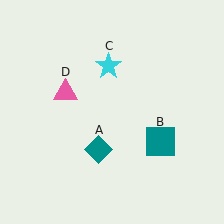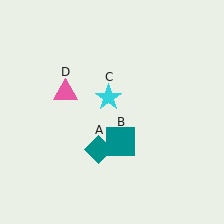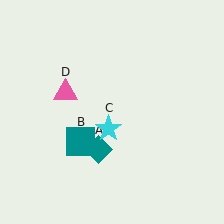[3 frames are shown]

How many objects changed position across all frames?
2 objects changed position: teal square (object B), cyan star (object C).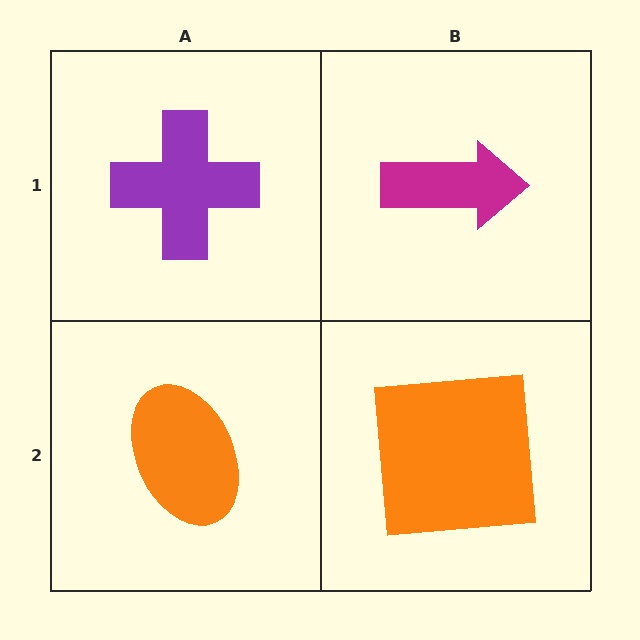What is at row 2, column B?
An orange square.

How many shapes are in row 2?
2 shapes.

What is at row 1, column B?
A magenta arrow.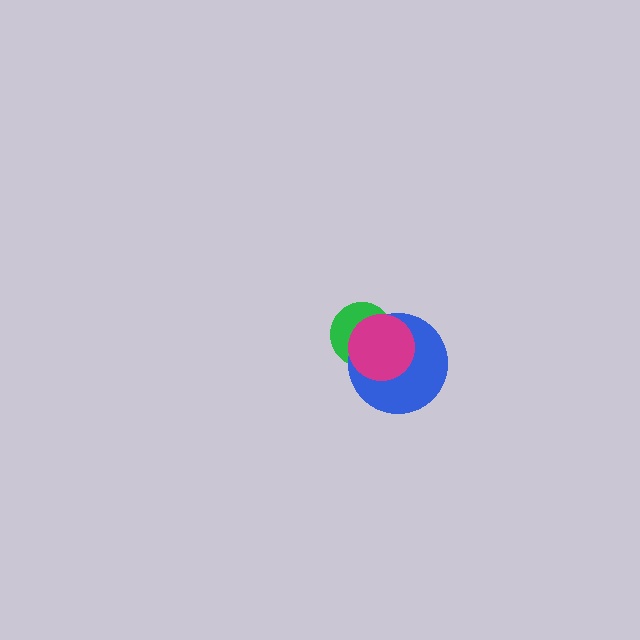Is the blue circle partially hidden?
Yes, it is partially covered by another shape.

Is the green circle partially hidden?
Yes, it is partially covered by another shape.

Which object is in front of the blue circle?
The magenta circle is in front of the blue circle.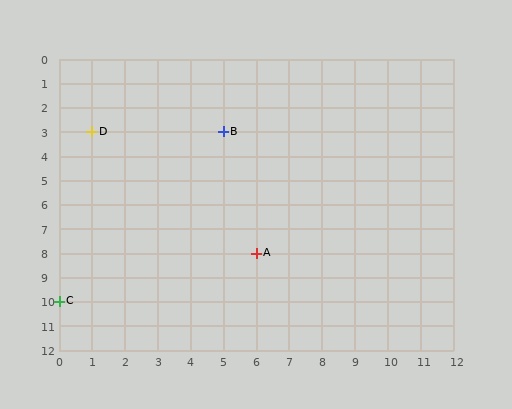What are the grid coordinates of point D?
Point D is at grid coordinates (1, 3).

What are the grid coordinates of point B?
Point B is at grid coordinates (5, 3).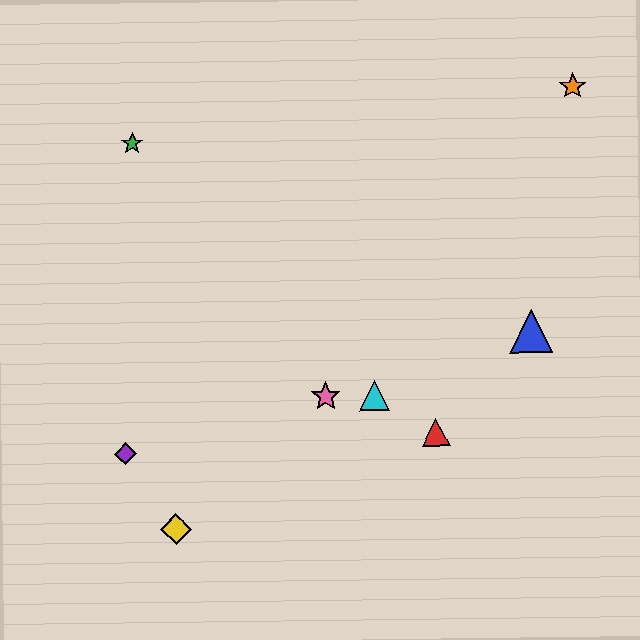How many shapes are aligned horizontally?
2 shapes (the cyan triangle, the pink star) are aligned horizontally.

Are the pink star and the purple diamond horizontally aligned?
No, the pink star is at y≈396 and the purple diamond is at y≈454.